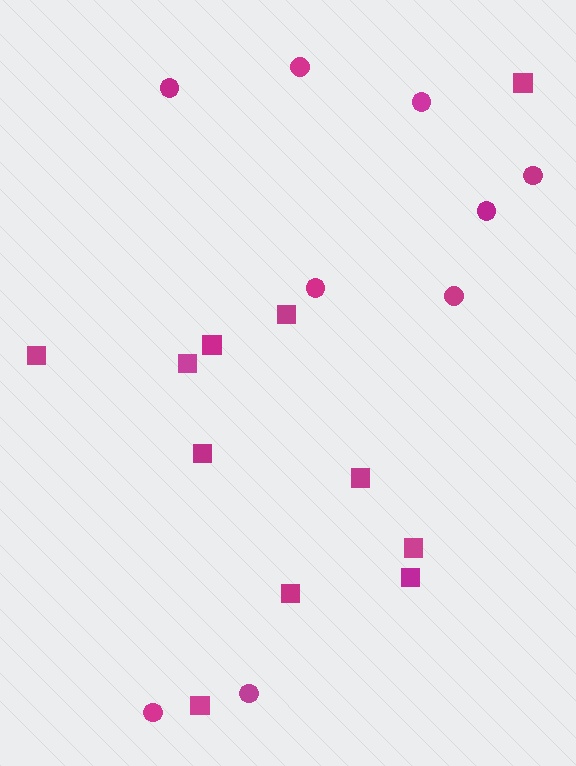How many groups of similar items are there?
There are 2 groups: one group of squares (11) and one group of circles (9).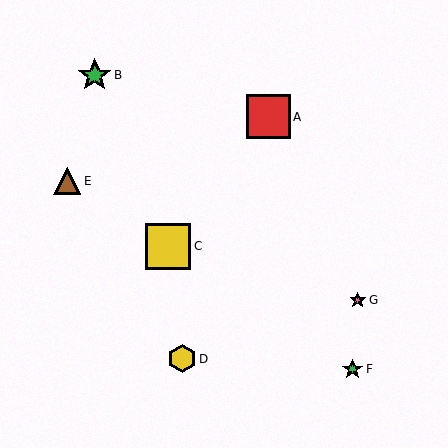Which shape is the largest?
The yellow square (labeled C) is the largest.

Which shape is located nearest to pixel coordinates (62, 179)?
The brown triangle (labeled E) at (67, 181) is nearest to that location.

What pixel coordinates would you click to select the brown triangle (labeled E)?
Click at (67, 181) to select the brown triangle E.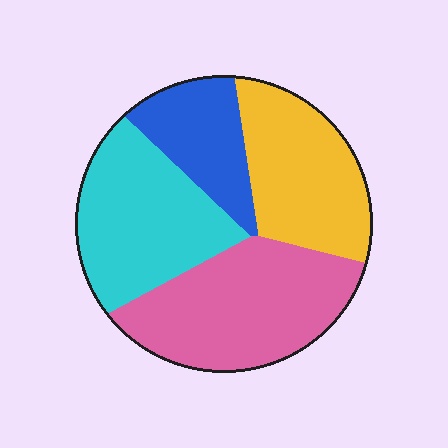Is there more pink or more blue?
Pink.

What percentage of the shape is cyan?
Cyan takes up between a sixth and a third of the shape.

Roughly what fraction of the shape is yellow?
Yellow covers roughly 25% of the shape.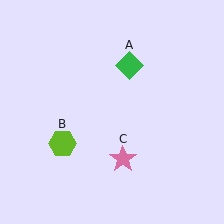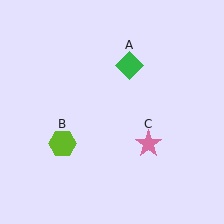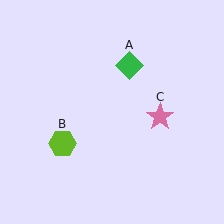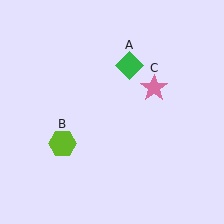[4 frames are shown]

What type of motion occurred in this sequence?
The pink star (object C) rotated counterclockwise around the center of the scene.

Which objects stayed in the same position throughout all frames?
Green diamond (object A) and lime hexagon (object B) remained stationary.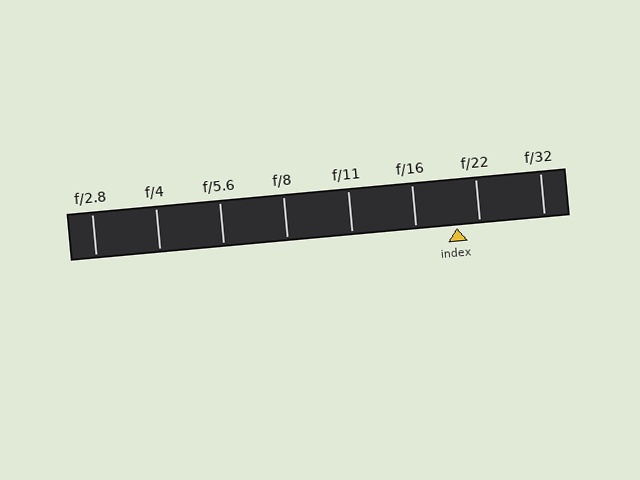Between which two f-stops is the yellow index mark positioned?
The index mark is between f/16 and f/22.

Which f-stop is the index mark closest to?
The index mark is closest to f/22.